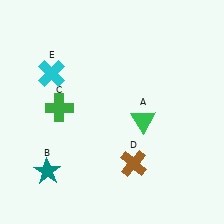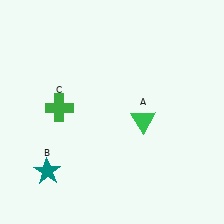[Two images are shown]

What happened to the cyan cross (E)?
The cyan cross (E) was removed in Image 2. It was in the top-left area of Image 1.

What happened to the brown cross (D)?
The brown cross (D) was removed in Image 2. It was in the bottom-right area of Image 1.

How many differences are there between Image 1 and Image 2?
There are 2 differences between the two images.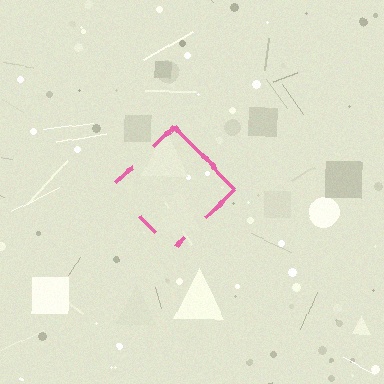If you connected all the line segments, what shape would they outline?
They would outline a diamond.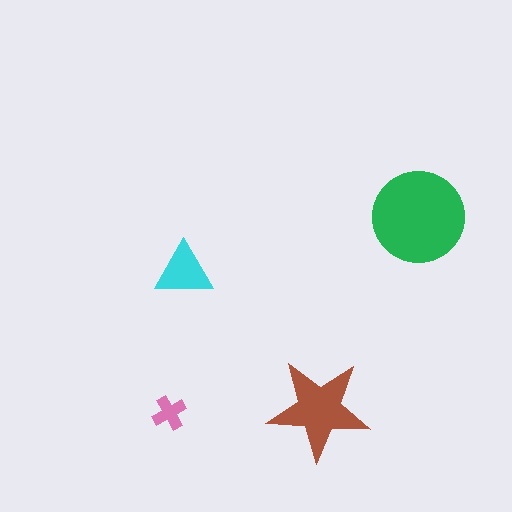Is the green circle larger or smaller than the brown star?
Larger.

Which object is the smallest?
The pink cross.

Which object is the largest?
The green circle.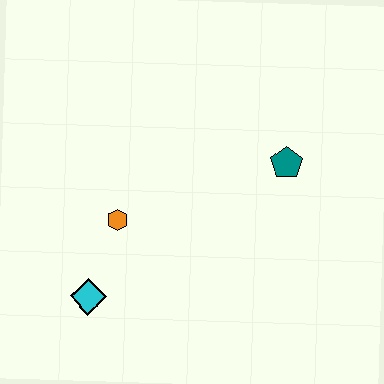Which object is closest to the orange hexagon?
The cyan diamond is closest to the orange hexagon.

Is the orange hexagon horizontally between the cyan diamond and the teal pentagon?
Yes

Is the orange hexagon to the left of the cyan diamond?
No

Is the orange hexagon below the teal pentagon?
Yes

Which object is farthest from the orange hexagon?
The teal pentagon is farthest from the orange hexagon.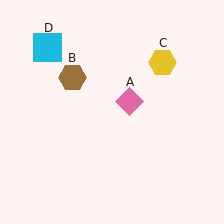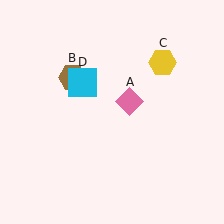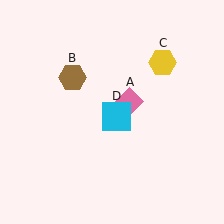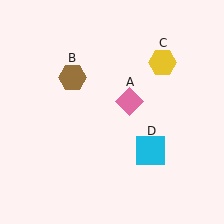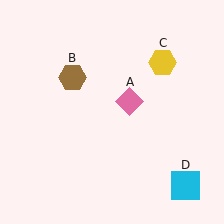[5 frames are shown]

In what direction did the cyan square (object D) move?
The cyan square (object D) moved down and to the right.